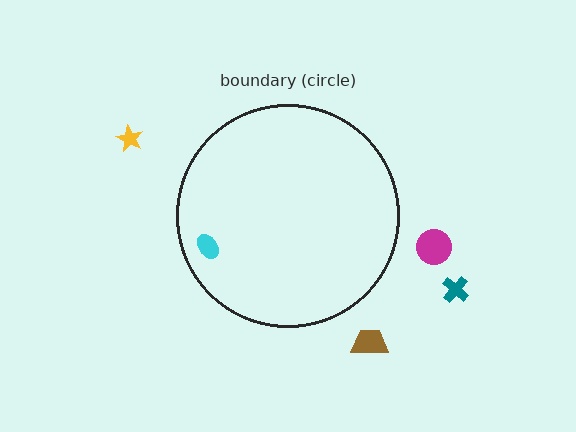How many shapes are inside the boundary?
1 inside, 4 outside.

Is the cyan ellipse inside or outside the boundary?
Inside.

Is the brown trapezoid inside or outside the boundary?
Outside.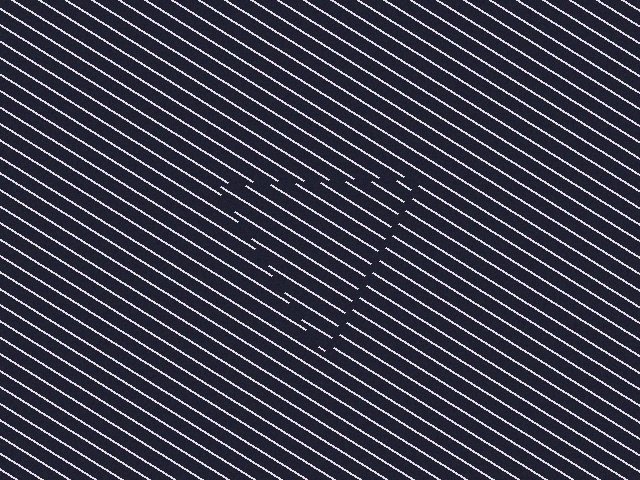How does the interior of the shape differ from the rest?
The interior of the shape contains the same grating, shifted by half a period — the contour is defined by the phase discontinuity where line-ends from the inner and outer gratings abut.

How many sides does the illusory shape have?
3 sides — the line-ends trace a triangle.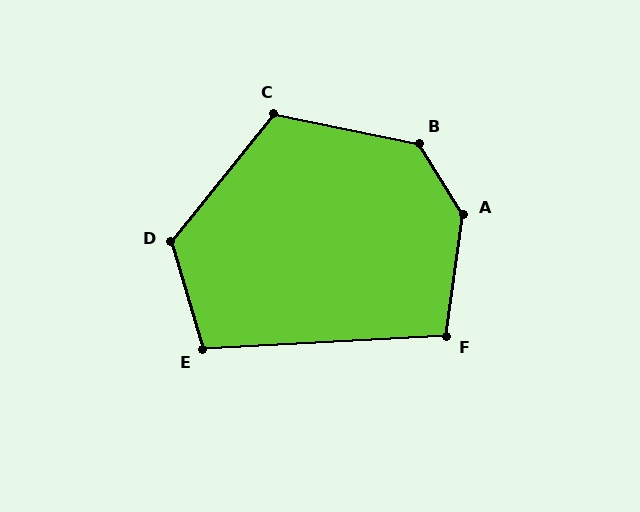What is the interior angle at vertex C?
Approximately 117 degrees (obtuse).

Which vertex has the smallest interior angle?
F, at approximately 101 degrees.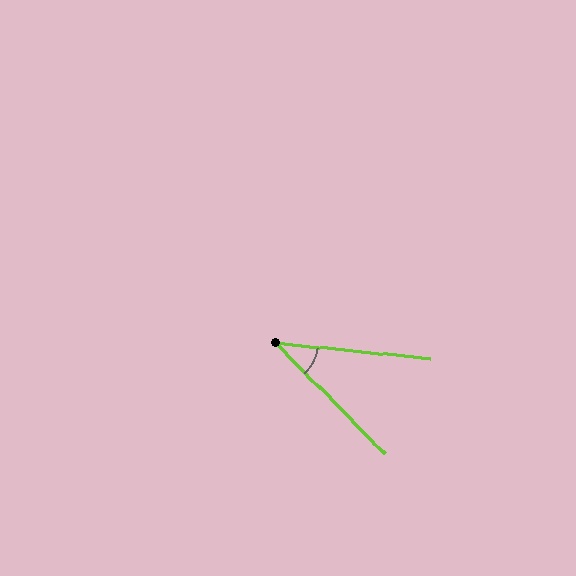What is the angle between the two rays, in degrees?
Approximately 39 degrees.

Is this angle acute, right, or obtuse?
It is acute.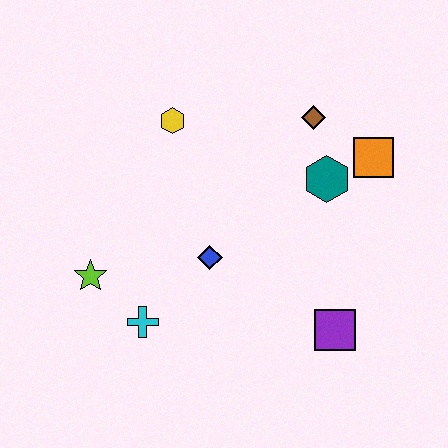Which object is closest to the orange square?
The teal hexagon is closest to the orange square.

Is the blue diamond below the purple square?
No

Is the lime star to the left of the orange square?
Yes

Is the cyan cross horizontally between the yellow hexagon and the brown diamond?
No